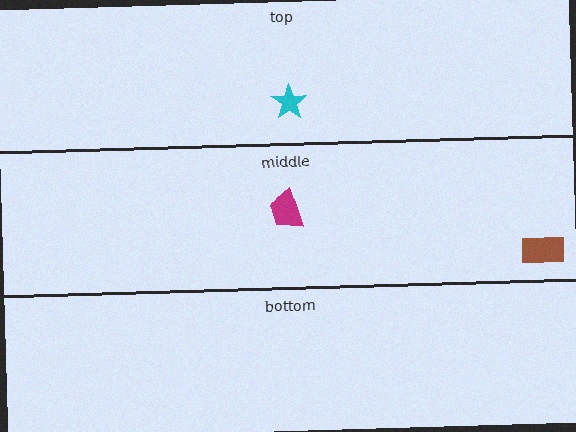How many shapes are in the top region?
1.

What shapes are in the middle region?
The brown rectangle, the magenta trapezoid.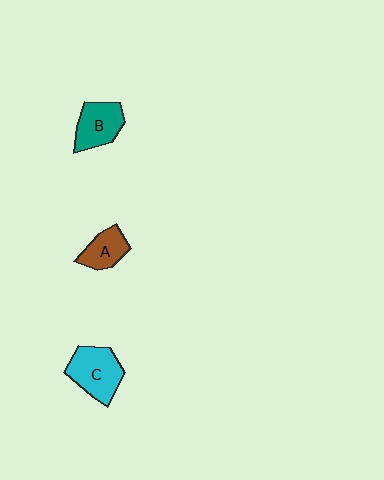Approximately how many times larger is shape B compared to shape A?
Approximately 1.3 times.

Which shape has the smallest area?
Shape A (brown).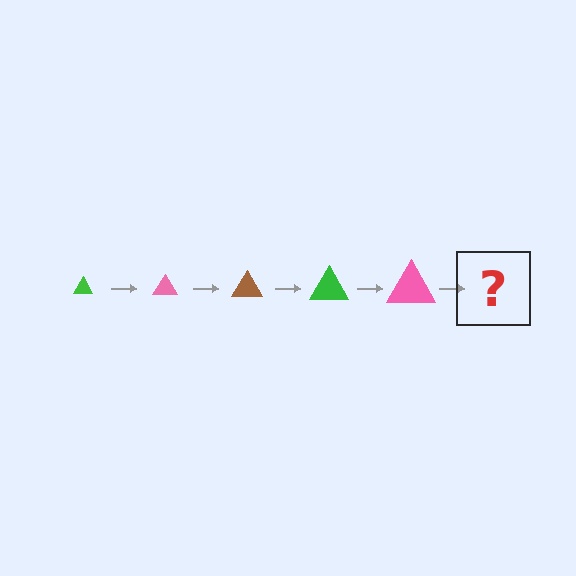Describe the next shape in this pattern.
It should be a brown triangle, larger than the previous one.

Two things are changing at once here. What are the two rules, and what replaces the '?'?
The two rules are that the triangle grows larger each step and the color cycles through green, pink, and brown. The '?' should be a brown triangle, larger than the previous one.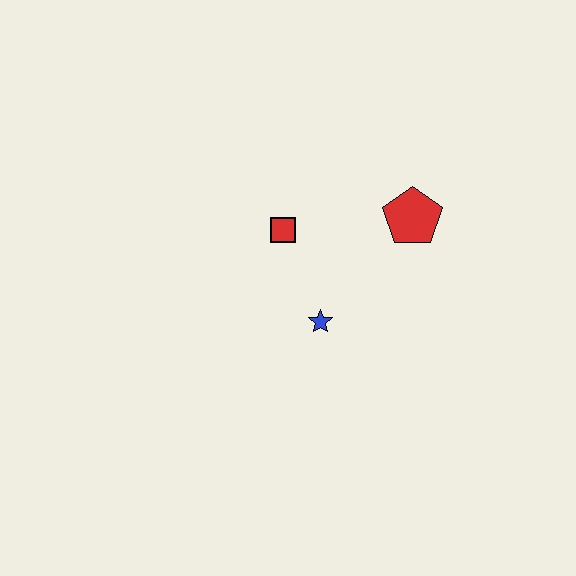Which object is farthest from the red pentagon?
The blue star is farthest from the red pentagon.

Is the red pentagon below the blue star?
No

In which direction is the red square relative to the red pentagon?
The red square is to the left of the red pentagon.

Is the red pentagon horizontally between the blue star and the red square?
No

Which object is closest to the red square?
The blue star is closest to the red square.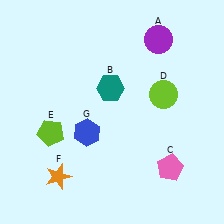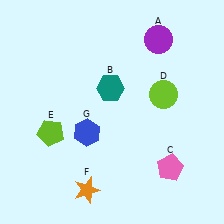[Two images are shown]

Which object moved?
The orange star (F) moved right.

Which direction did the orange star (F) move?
The orange star (F) moved right.